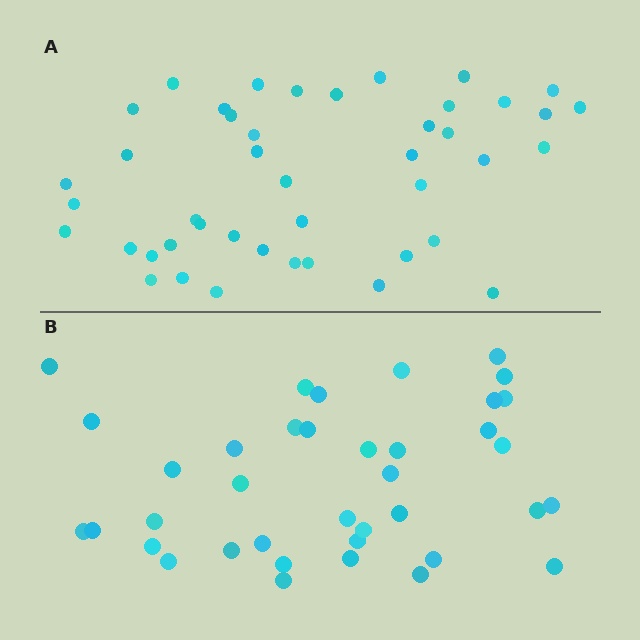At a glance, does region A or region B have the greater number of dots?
Region A (the top region) has more dots.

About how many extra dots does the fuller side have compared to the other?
Region A has about 6 more dots than region B.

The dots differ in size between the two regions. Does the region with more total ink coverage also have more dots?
No. Region B has more total ink coverage because its dots are larger, but region A actually contains more individual dots. Total area can be misleading — the number of items is what matters here.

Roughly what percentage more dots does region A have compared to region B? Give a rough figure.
About 15% more.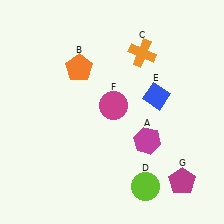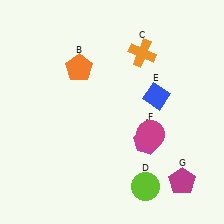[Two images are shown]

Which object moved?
The magenta circle (F) moved right.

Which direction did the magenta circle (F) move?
The magenta circle (F) moved right.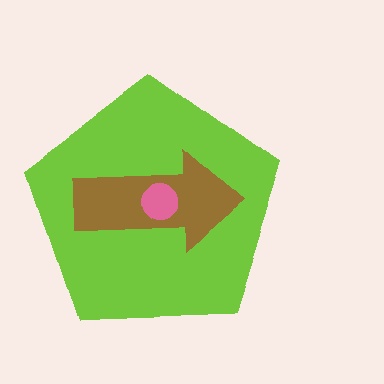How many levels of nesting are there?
3.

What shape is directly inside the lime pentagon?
The brown arrow.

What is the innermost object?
The pink circle.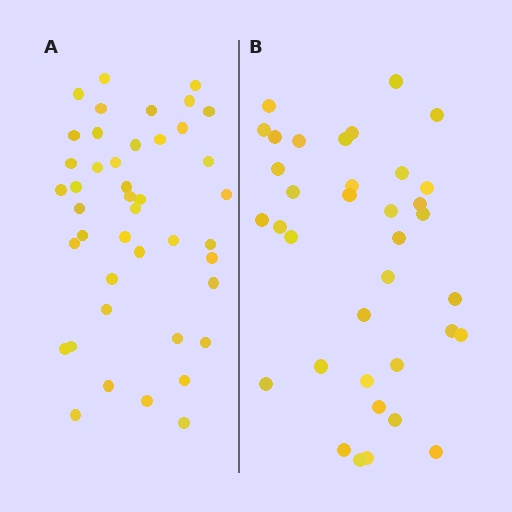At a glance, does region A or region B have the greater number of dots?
Region A (the left region) has more dots.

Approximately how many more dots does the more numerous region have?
Region A has roughly 8 or so more dots than region B.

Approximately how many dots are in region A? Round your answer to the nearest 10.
About 40 dots. (The exact count is 43, which rounds to 40.)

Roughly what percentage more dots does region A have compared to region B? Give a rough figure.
About 20% more.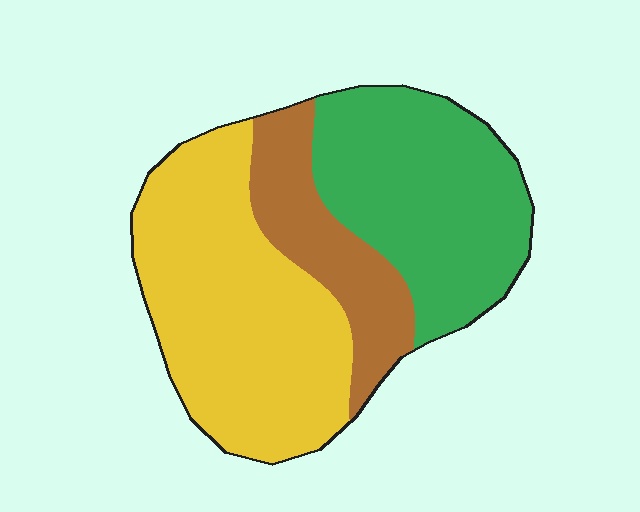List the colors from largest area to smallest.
From largest to smallest: yellow, green, brown.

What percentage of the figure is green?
Green takes up about three eighths (3/8) of the figure.